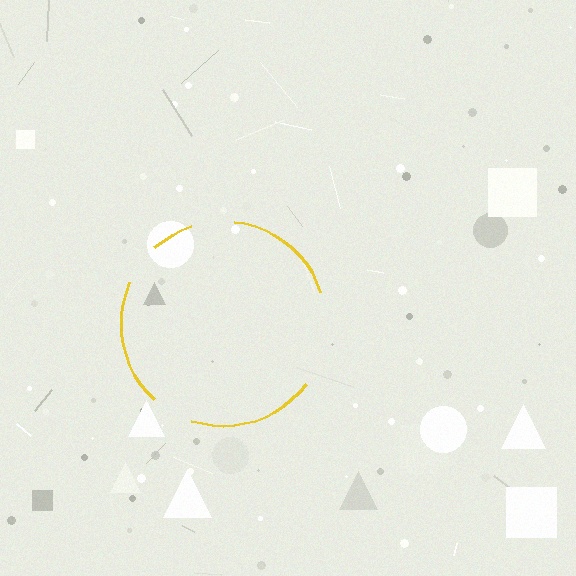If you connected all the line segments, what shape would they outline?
They would outline a circle.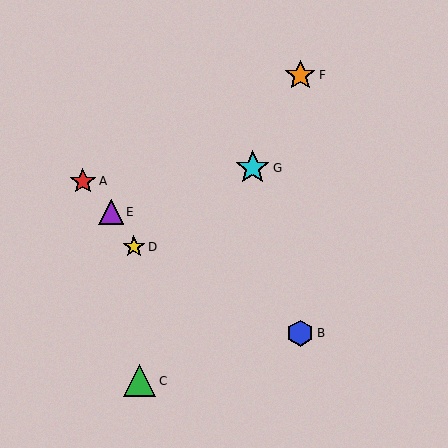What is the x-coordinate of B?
Object B is at x≈300.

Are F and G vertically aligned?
No, F is at x≈300 and G is at x≈253.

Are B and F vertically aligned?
Yes, both are at x≈300.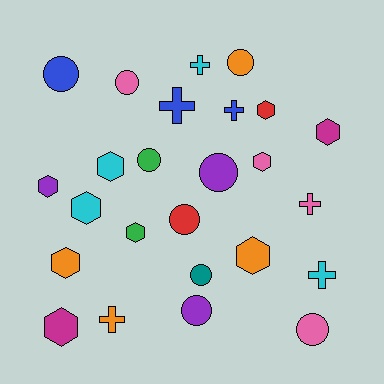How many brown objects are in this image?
There are no brown objects.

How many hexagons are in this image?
There are 10 hexagons.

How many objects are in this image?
There are 25 objects.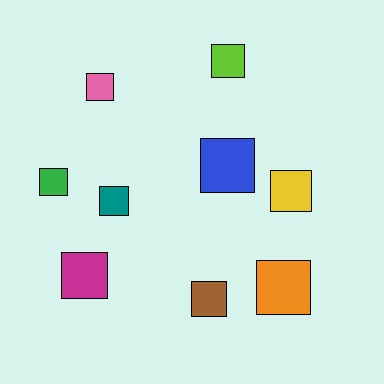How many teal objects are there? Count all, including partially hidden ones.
There is 1 teal object.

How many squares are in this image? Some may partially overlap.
There are 9 squares.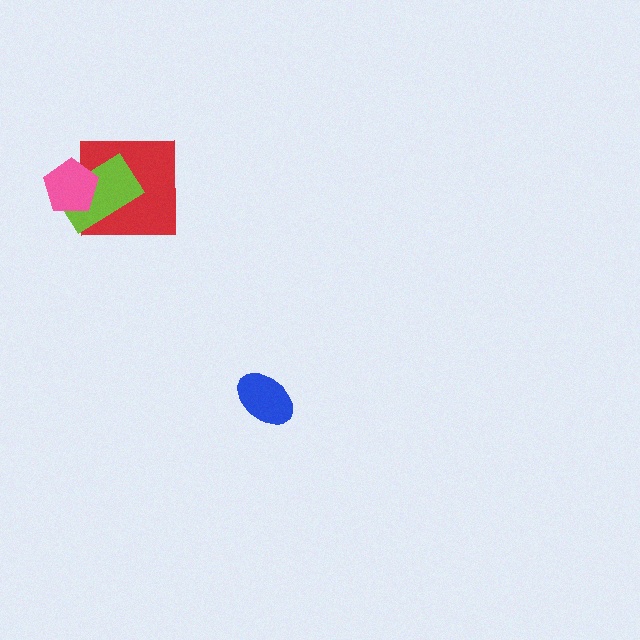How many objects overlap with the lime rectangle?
2 objects overlap with the lime rectangle.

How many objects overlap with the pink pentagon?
2 objects overlap with the pink pentagon.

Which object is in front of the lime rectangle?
The pink pentagon is in front of the lime rectangle.